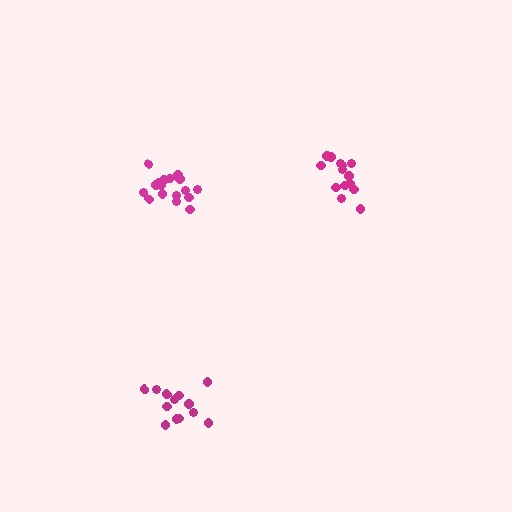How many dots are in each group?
Group 1: 14 dots, Group 2: 14 dots, Group 3: 17 dots (45 total).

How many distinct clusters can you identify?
There are 3 distinct clusters.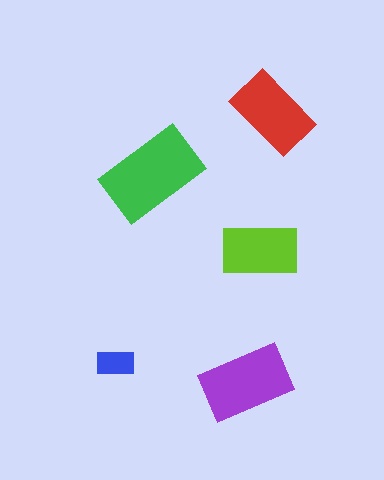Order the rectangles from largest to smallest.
the green one, the purple one, the red one, the lime one, the blue one.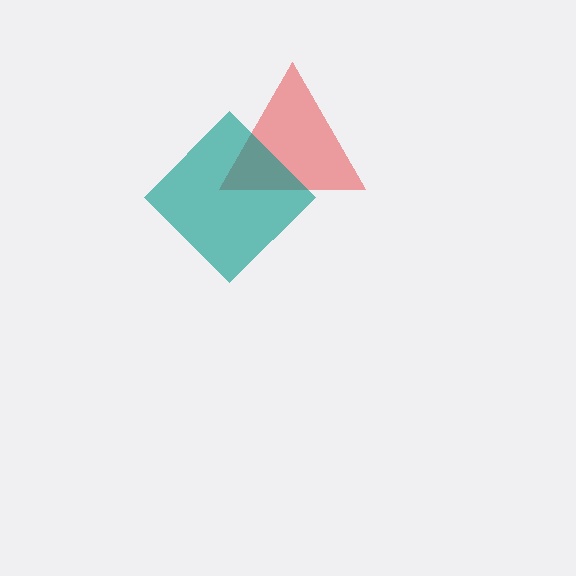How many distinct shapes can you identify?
There are 2 distinct shapes: a red triangle, a teal diamond.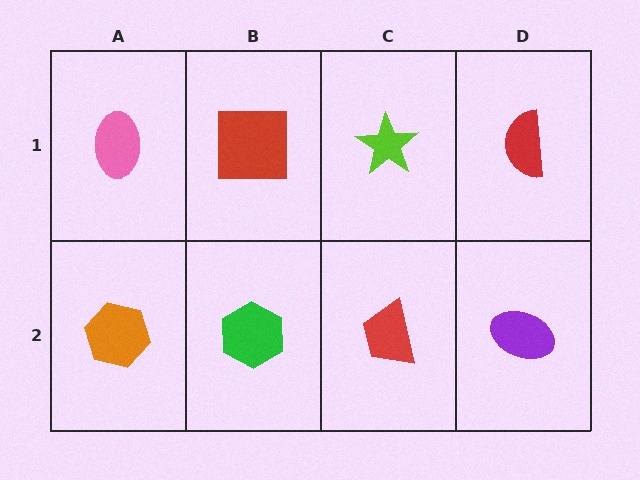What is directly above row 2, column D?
A red semicircle.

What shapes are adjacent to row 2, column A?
A pink ellipse (row 1, column A), a green hexagon (row 2, column B).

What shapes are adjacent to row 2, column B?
A red square (row 1, column B), an orange hexagon (row 2, column A), a red trapezoid (row 2, column C).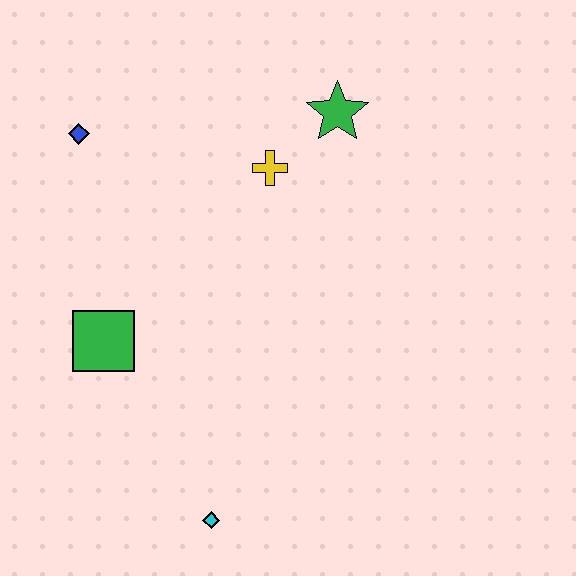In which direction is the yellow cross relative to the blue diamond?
The yellow cross is to the right of the blue diamond.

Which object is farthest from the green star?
The cyan diamond is farthest from the green star.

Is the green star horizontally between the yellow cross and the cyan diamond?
No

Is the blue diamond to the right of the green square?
No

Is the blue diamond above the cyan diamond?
Yes